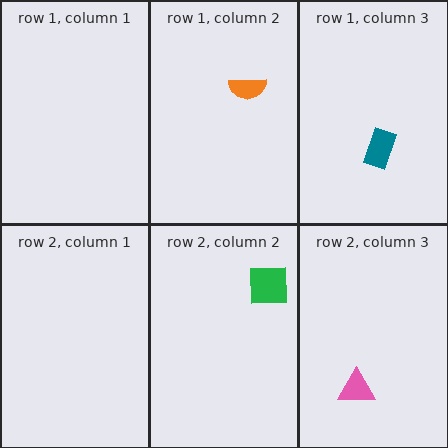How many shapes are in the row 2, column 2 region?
1.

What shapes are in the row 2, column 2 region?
The green square.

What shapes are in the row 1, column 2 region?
The orange semicircle.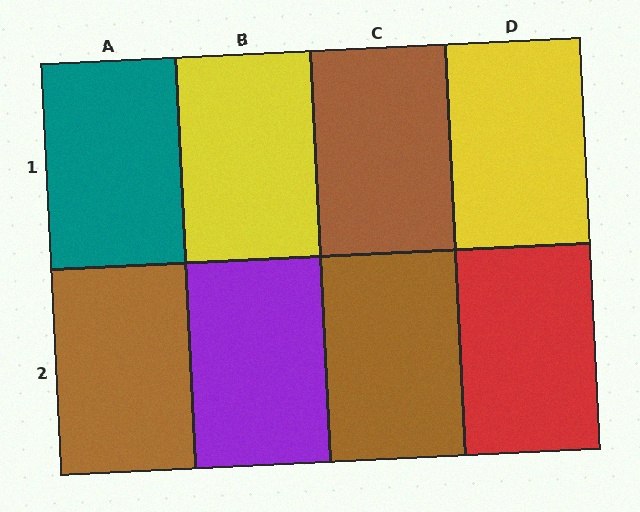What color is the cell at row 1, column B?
Yellow.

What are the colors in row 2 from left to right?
Brown, purple, brown, red.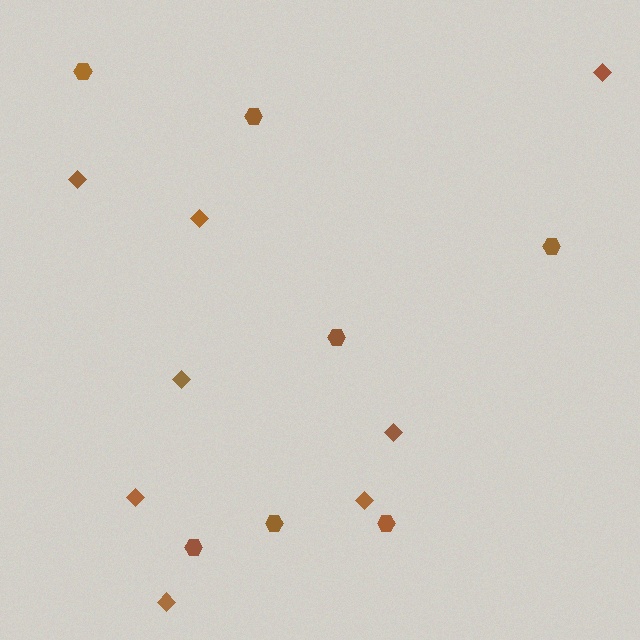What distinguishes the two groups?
There are 2 groups: one group of hexagons (7) and one group of diamonds (8).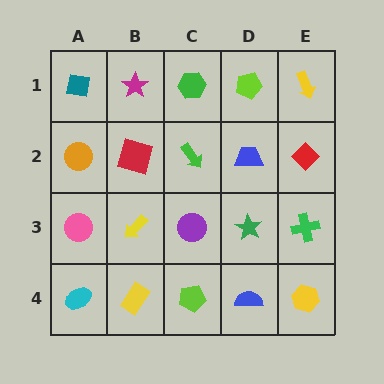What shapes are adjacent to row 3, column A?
An orange circle (row 2, column A), a cyan ellipse (row 4, column A), a yellow arrow (row 3, column B).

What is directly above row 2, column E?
A yellow arrow.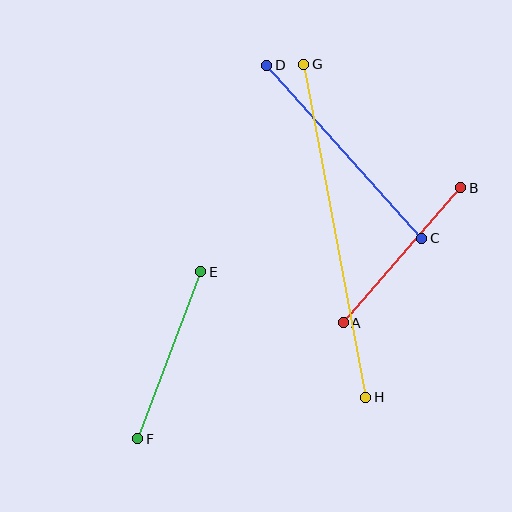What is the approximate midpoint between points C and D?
The midpoint is at approximately (344, 152) pixels.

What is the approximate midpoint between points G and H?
The midpoint is at approximately (335, 231) pixels.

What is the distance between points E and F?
The distance is approximately 178 pixels.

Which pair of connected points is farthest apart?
Points G and H are farthest apart.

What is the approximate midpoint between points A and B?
The midpoint is at approximately (402, 255) pixels.